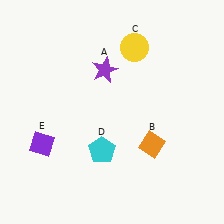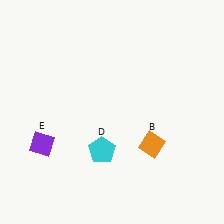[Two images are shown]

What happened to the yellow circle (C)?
The yellow circle (C) was removed in Image 2. It was in the top-right area of Image 1.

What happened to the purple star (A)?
The purple star (A) was removed in Image 2. It was in the top-left area of Image 1.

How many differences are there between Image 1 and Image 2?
There are 2 differences between the two images.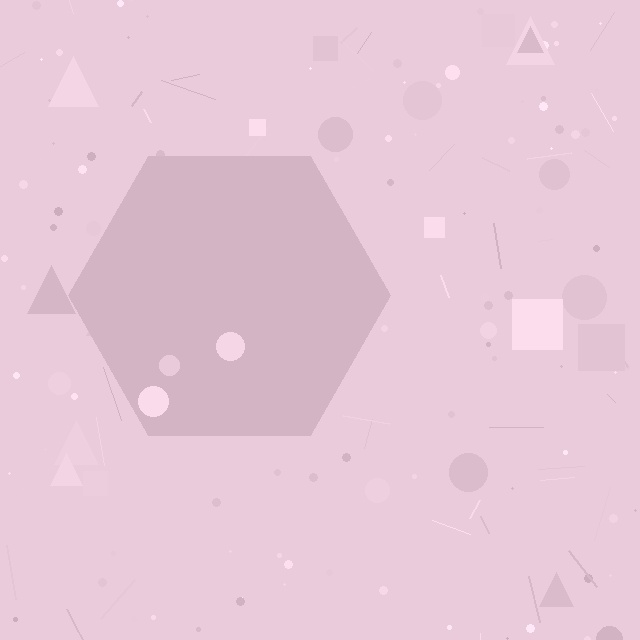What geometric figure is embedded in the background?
A hexagon is embedded in the background.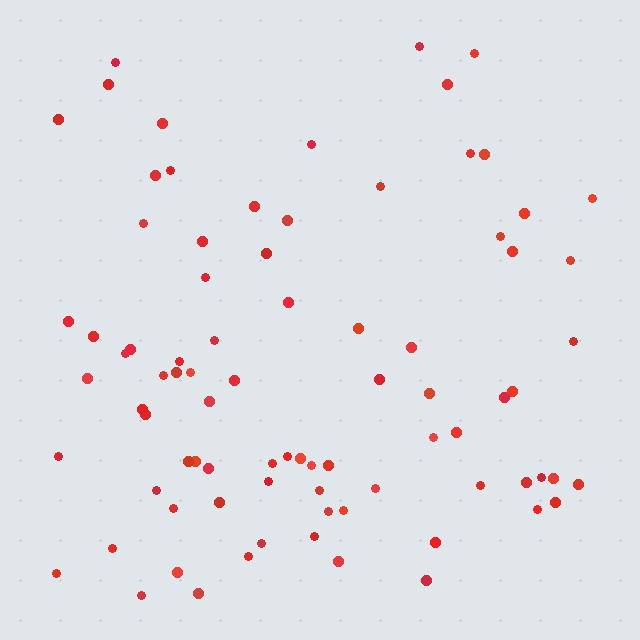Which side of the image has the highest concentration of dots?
The bottom.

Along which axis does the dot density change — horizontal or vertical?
Vertical.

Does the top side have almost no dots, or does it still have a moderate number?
Still a moderate number, just noticeably fewer than the bottom.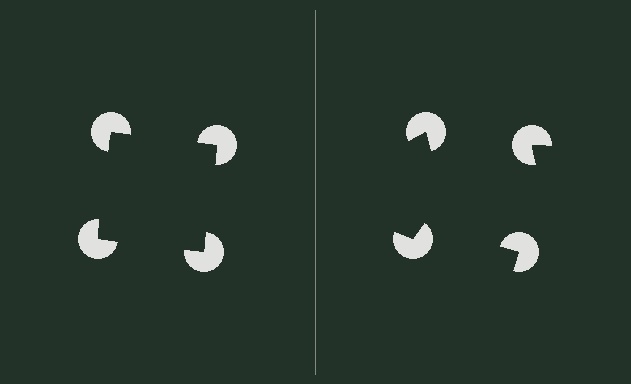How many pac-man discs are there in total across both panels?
8 — 4 on each side.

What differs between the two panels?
The pac-man discs are positioned identically on both sides; only the wedge orientations differ. On the left they align to a square; on the right they are misaligned.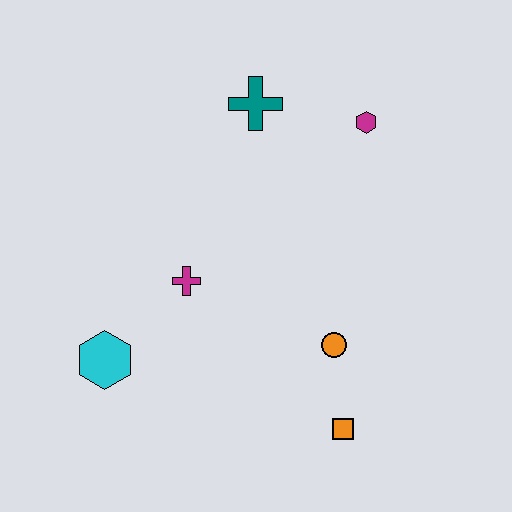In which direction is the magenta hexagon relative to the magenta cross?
The magenta hexagon is to the right of the magenta cross.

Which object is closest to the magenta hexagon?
The teal cross is closest to the magenta hexagon.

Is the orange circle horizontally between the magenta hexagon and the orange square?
No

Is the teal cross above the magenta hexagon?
Yes